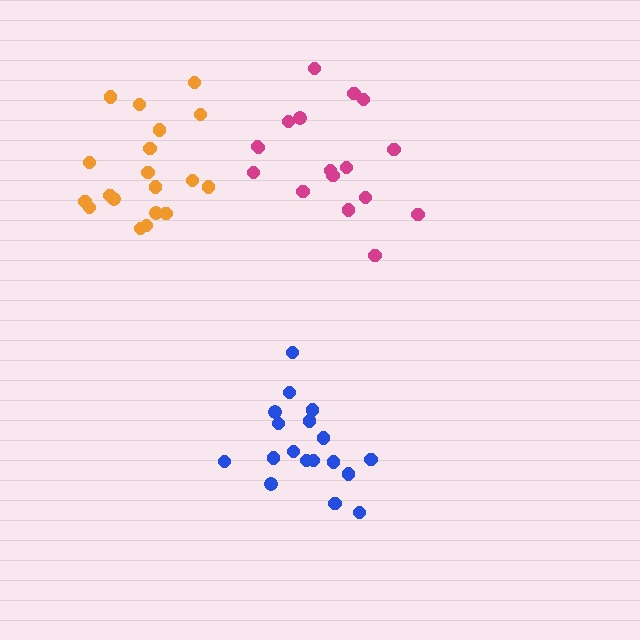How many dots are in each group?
Group 1: 19 dots, Group 2: 17 dots, Group 3: 18 dots (54 total).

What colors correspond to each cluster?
The clusters are colored: orange, magenta, blue.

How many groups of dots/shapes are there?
There are 3 groups.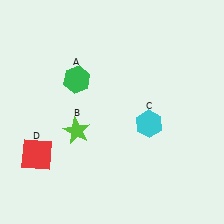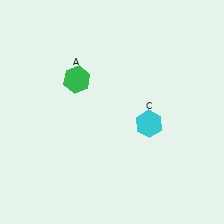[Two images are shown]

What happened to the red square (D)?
The red square (D) was removed in Image 2. It was in the bottom-left area of Image 1.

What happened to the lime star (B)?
The lime star (B) was removed in Image 2. It was in the bottom-left area of Image 1.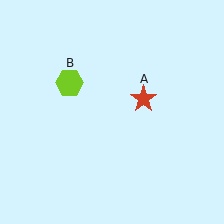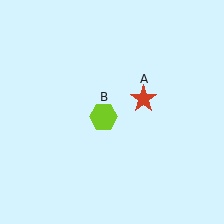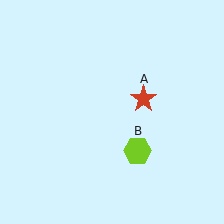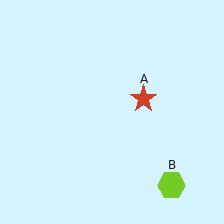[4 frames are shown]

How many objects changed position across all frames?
1 object changed position: lime hexagon (object B).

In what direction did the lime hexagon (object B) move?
The lime hexagon (object B) moved down and to the right.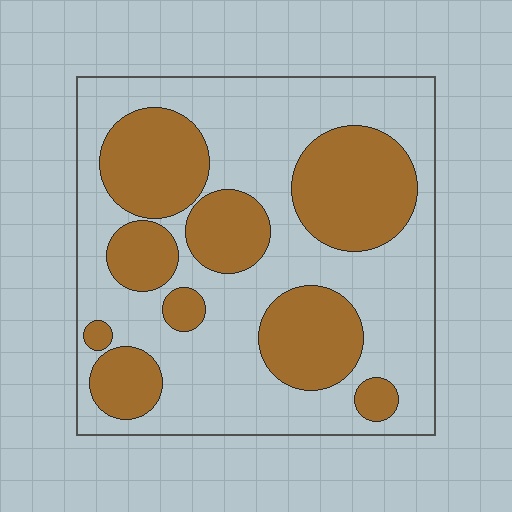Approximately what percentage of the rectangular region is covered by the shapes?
Approximately 40%.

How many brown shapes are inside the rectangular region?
9.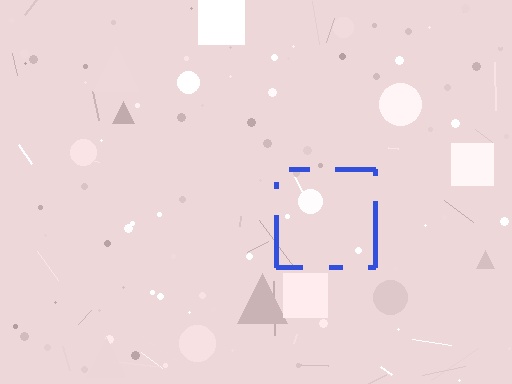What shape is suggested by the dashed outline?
The dashed outline suggests a square.